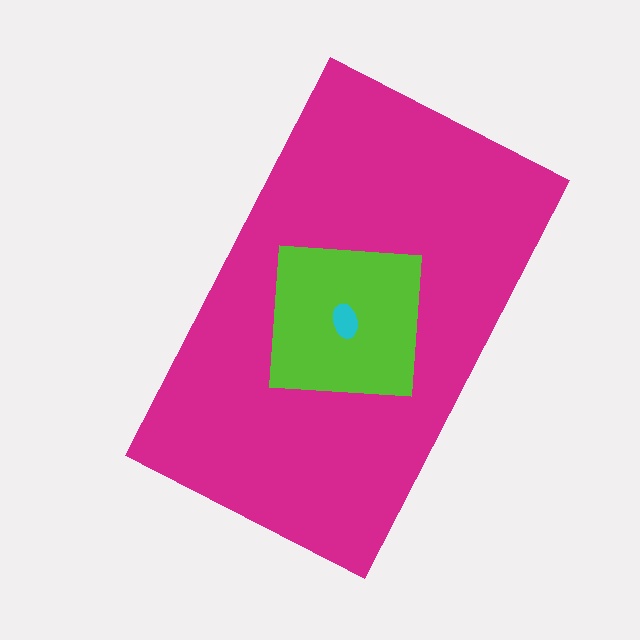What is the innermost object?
The cyan ellipse.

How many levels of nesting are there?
3.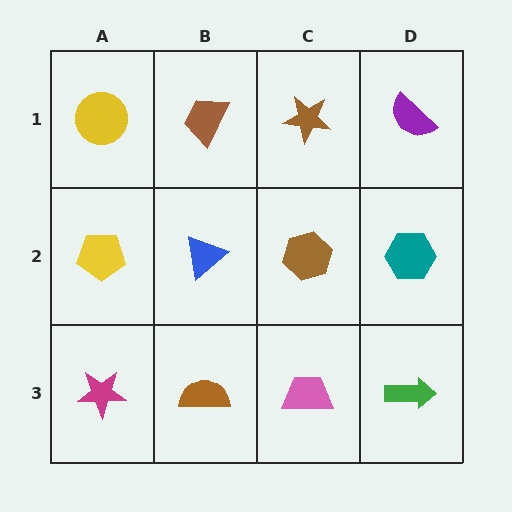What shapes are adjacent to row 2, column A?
A yellow circle (row 1, column A), a magenta star (row 3, column A), a blue triangle (row 2, column B).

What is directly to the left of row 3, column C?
A brown semicircle.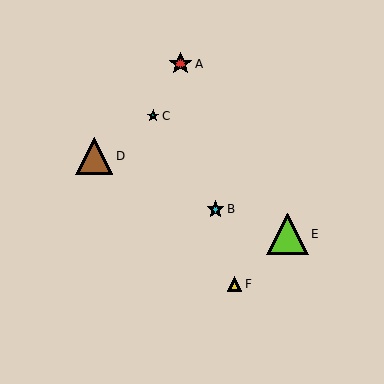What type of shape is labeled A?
Shape A is a red star.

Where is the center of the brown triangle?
The center of the brown triangle is at (94, 156).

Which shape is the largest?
The lime triangle (labeled E) is the largest.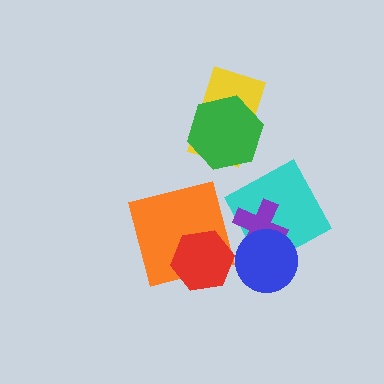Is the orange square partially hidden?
Yes, it is partially covered by another shape.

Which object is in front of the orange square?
The red hexagon is in front of the orange square.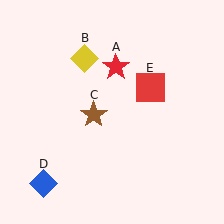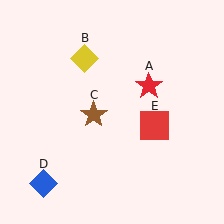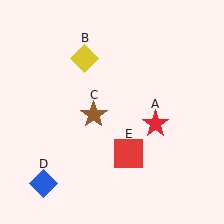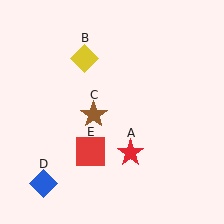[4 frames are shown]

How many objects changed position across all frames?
2 objects changed position: red star (object A), red square (object E).